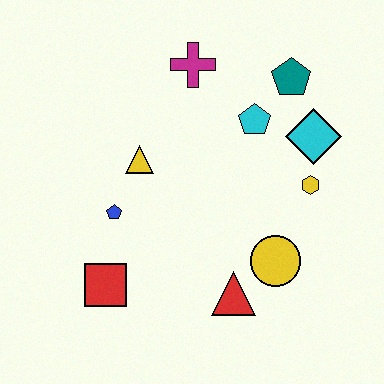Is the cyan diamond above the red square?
Yes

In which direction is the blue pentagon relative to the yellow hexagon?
The blue pentagon is to the left of the yellow hexagon.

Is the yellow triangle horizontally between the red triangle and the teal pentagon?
No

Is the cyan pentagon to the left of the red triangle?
No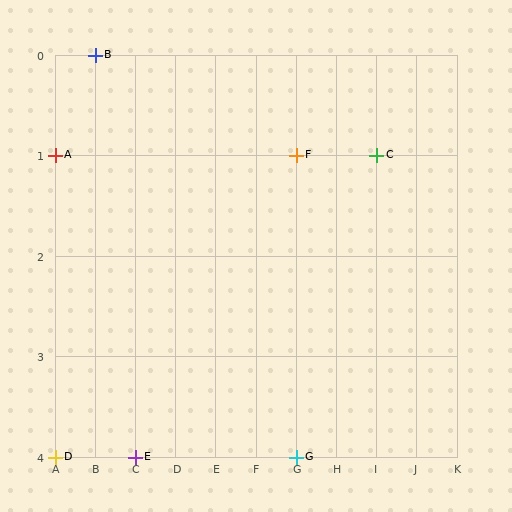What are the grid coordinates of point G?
Point G is at grid coordinates (G, 4).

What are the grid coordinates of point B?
Point B is at grid coordinates (B, 0).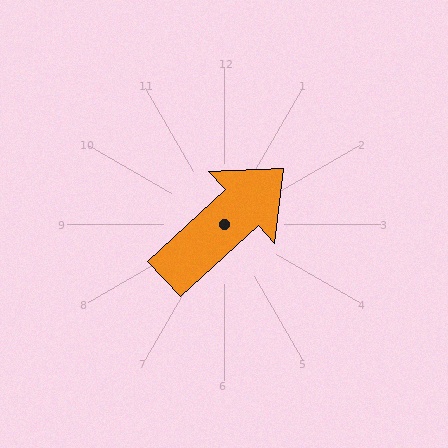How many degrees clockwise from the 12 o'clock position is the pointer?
Approximately 47 degrees.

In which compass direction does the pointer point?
Northeast.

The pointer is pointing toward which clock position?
Roughly 2 o'clock.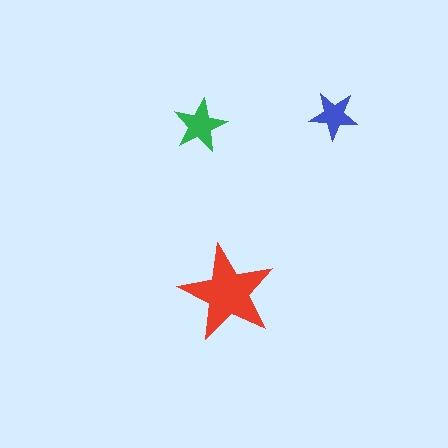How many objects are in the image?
There are 3 objects in the image.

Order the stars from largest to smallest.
the red one, the green one, the blue one.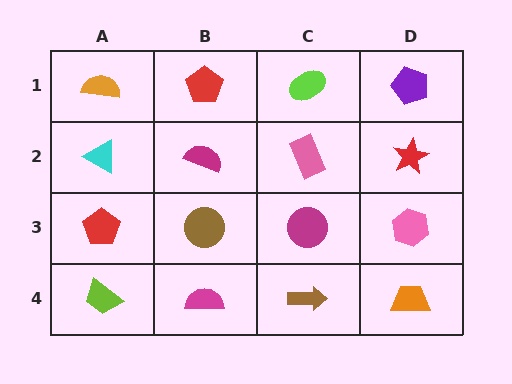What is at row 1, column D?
A purple pentagon.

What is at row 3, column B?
A brown circle.